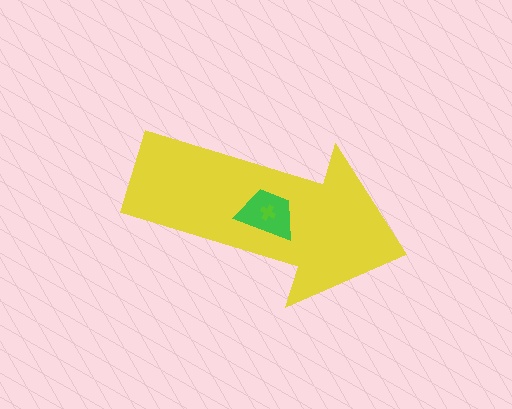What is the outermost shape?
The yellow arrow.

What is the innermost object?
The lime cross.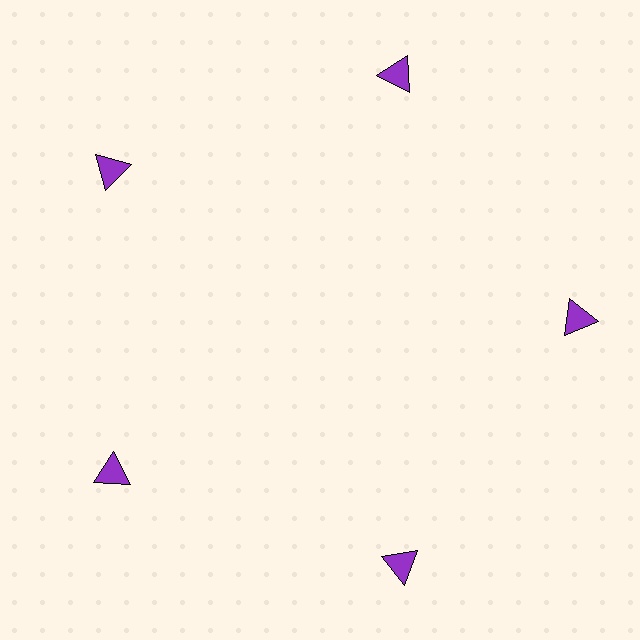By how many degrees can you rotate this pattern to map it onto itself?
The pattern maps onto itself every 72 degrees of rotation.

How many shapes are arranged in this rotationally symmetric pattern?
There are 5 shapes, arranged in 5 groups of 1.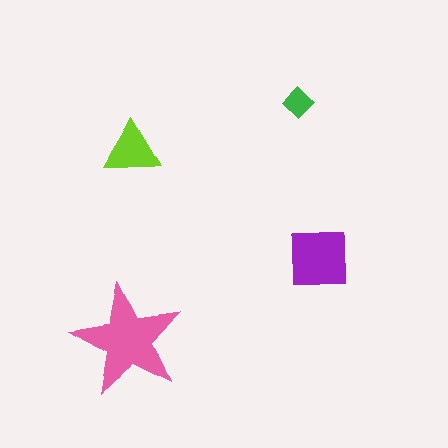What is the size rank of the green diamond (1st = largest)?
4th.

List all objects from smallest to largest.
The green diamond, the lime triangle, the purple square, the pink star.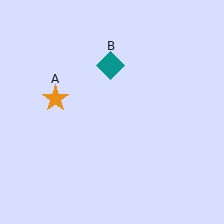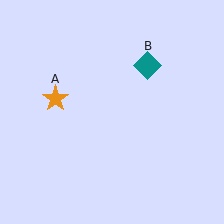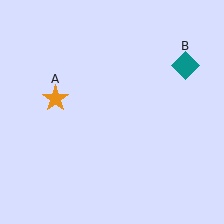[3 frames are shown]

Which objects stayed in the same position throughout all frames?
Orange star (object A) remained stationary.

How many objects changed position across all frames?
1 object changed position: teal diamond (object B).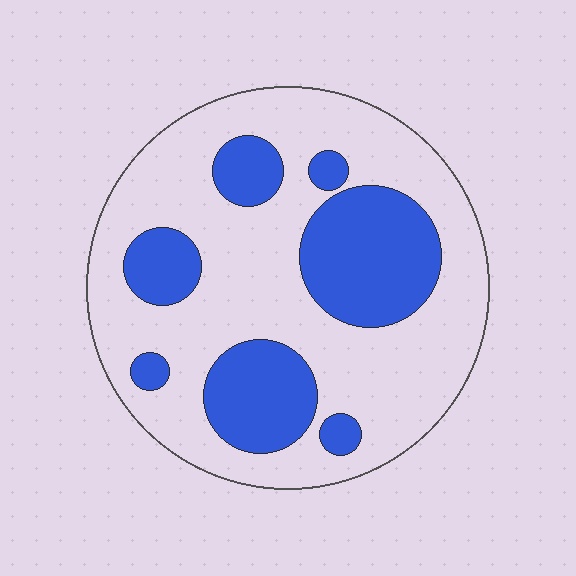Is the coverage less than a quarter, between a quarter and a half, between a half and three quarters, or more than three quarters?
Between a quarter and a half.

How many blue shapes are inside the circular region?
7.